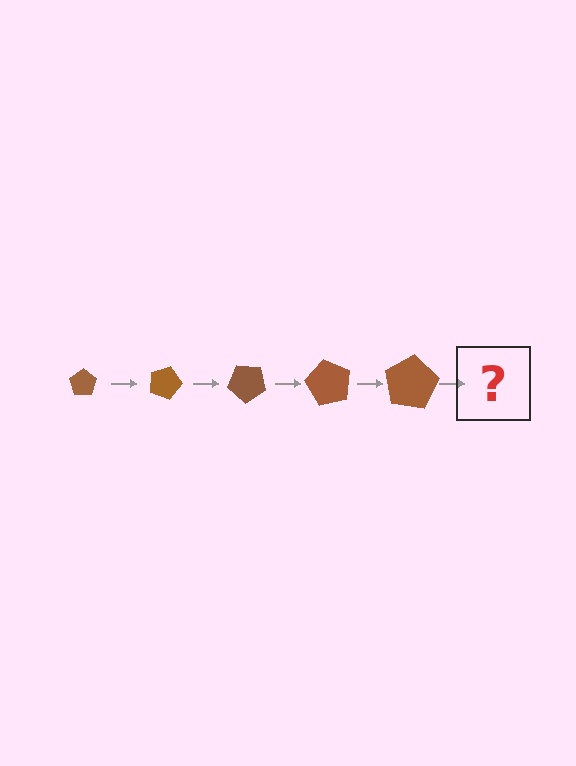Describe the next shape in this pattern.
It should be a pentagon, larger than the previous one and rotated 100 degrees from the start.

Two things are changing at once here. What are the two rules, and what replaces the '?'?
The two rules are that the pentagon grows larger each step and it rotates 20 degrees each step. The '?' should be a pentagon, larger than the previous one and rotated 100 degrees from the start.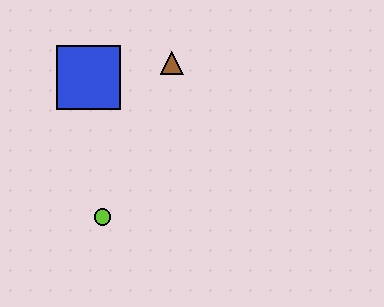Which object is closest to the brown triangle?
The blue square is closest to the brown triangle.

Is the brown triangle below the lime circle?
No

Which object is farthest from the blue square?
The lime circle is farthest from the blue square.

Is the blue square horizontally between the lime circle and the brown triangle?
No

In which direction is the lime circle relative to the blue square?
The lime circle is below the blue square.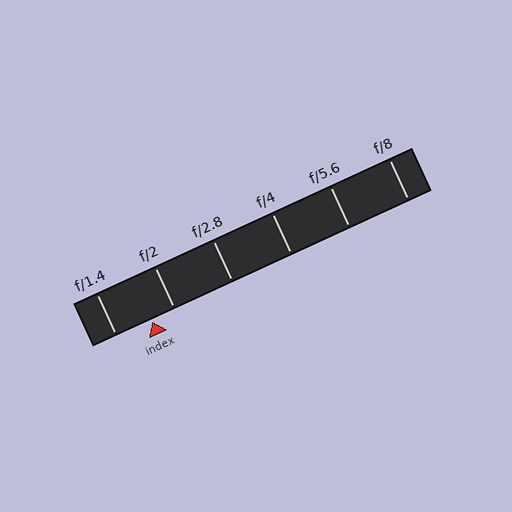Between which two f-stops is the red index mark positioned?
The index mark is between f/1.4 and f/2.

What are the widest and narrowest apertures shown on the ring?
The widest aperture shown is f/1.4 and the narrowest is f/8.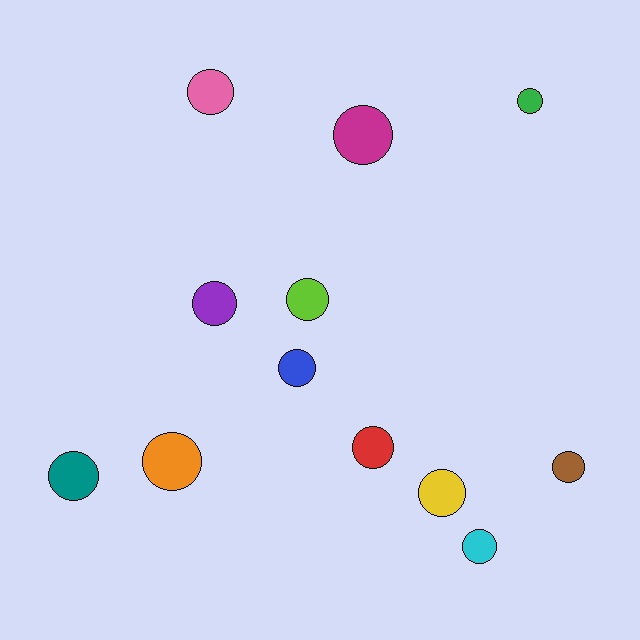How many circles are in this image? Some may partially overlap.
There are 12 circles.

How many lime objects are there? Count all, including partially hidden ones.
There is 1 lime object.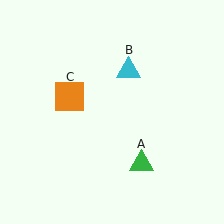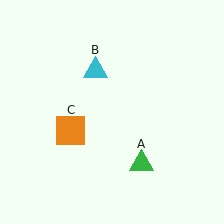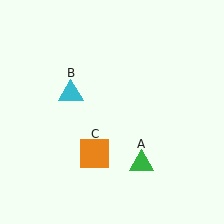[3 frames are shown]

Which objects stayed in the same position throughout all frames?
Green triangle (object A) remained stationary.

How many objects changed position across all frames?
2 objects changed position: cyan triangle (object B), orange square (object C).